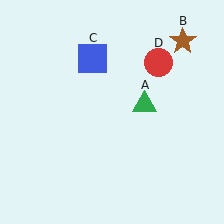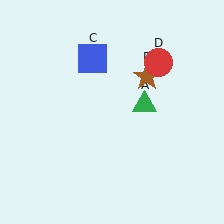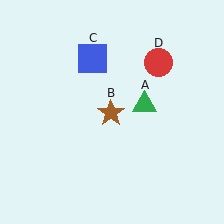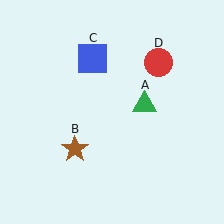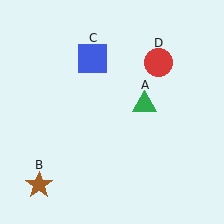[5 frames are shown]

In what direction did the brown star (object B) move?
The brown star (object B) moved down and to the left.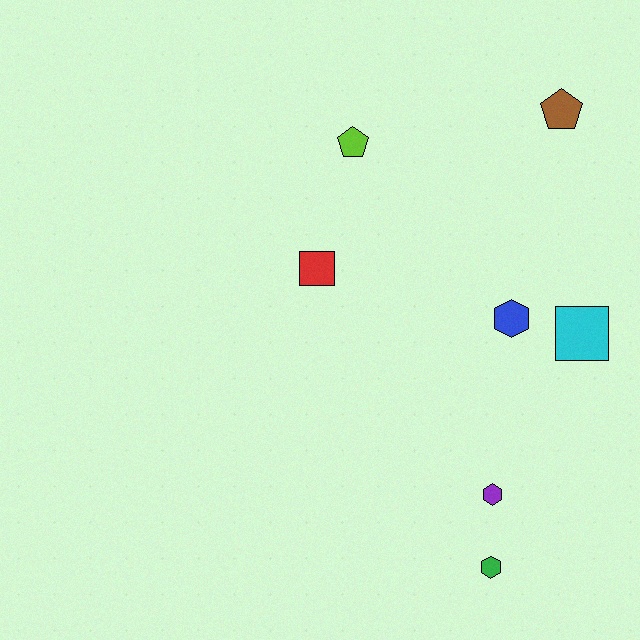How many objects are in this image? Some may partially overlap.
There are 7 objects.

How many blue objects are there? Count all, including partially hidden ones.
There is 1 blue object.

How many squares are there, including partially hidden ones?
There are 2 squares.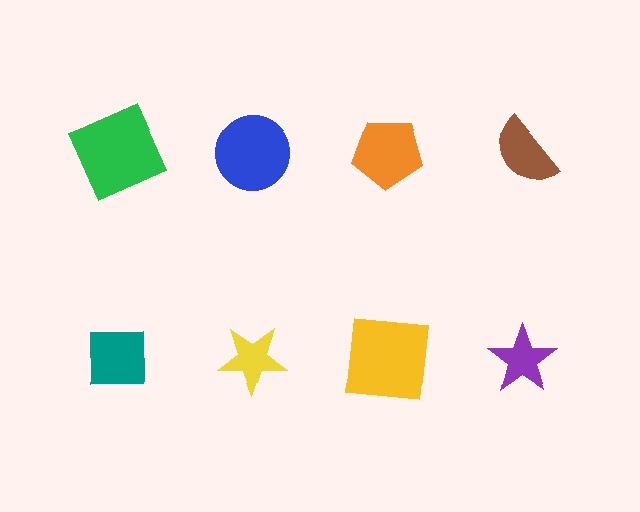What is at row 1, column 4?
A brown semicircle.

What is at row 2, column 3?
A yellow square.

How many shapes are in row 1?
4 shapes.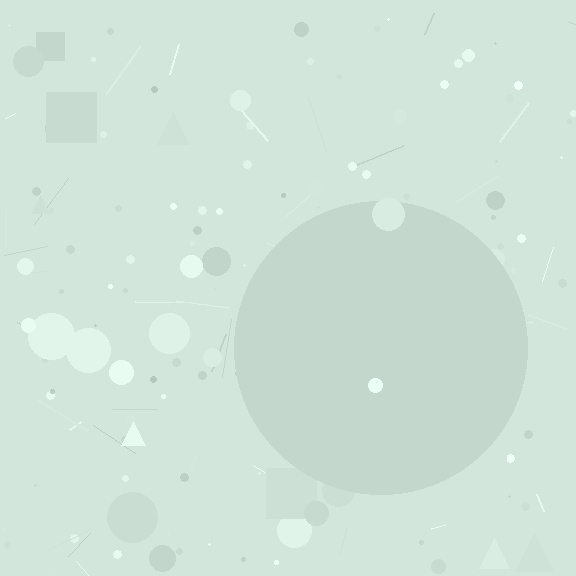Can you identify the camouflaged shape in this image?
The camouflaged shape is a circle.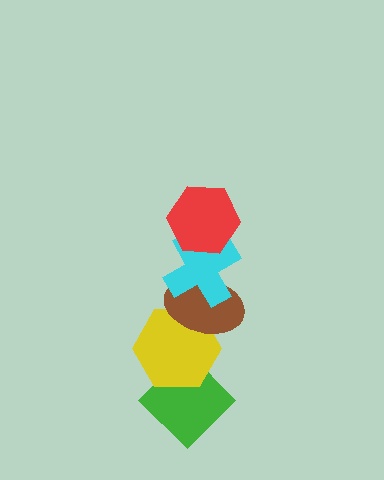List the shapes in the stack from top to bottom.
From top to bottom: the red hexagon, the cyan cross, the brown ellipse, the yellow hexagon, the green diamond.